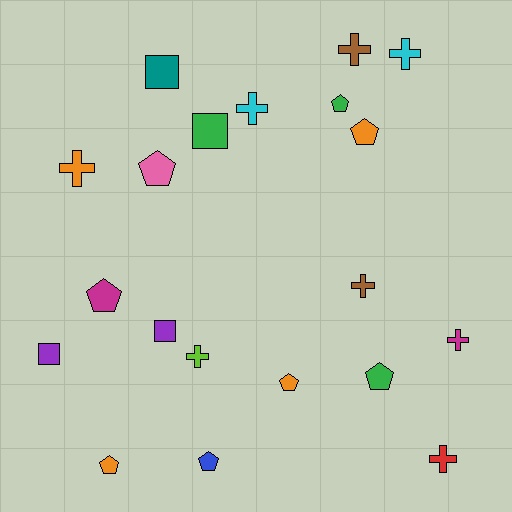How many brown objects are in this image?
There are 2 brown objects.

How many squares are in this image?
There are 4 squares.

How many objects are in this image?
There are 20 objects.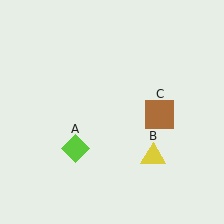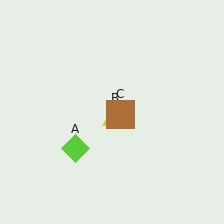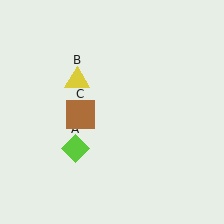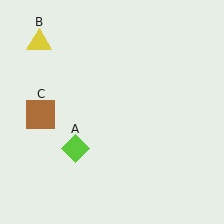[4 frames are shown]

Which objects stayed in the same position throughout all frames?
Lime diamond (object A) remained stationary.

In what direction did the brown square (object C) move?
The brown square (object C) moved left.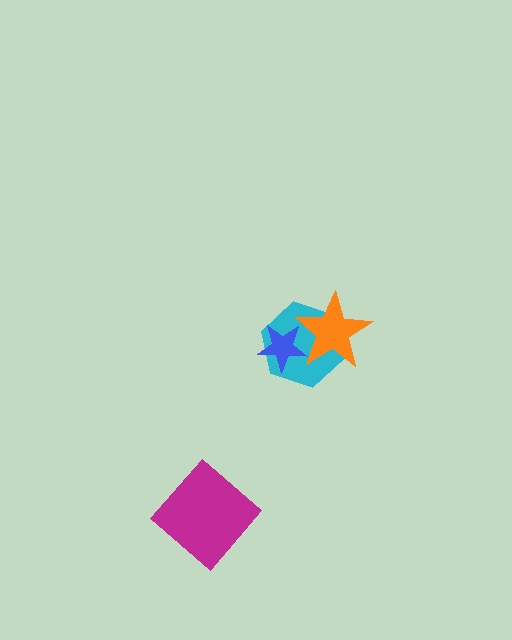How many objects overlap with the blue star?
2 objects overlap with the blue star.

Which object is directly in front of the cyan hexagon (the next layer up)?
The orange star is directly in front of the cyan hexagon.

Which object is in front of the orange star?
The blue star is in front of the orange star.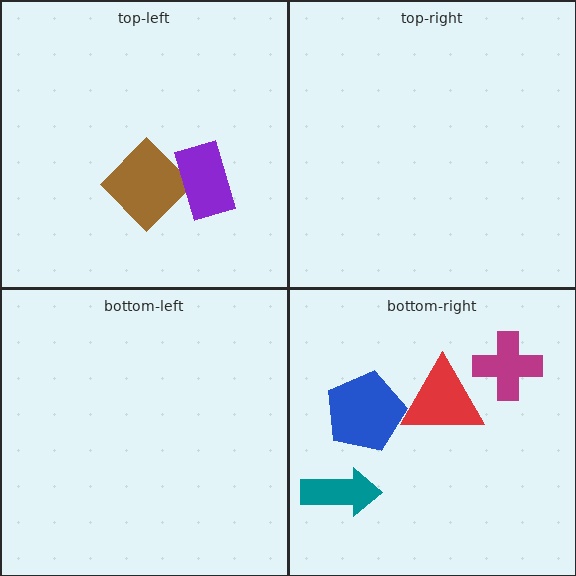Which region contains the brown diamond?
The top-left region.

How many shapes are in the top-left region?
2.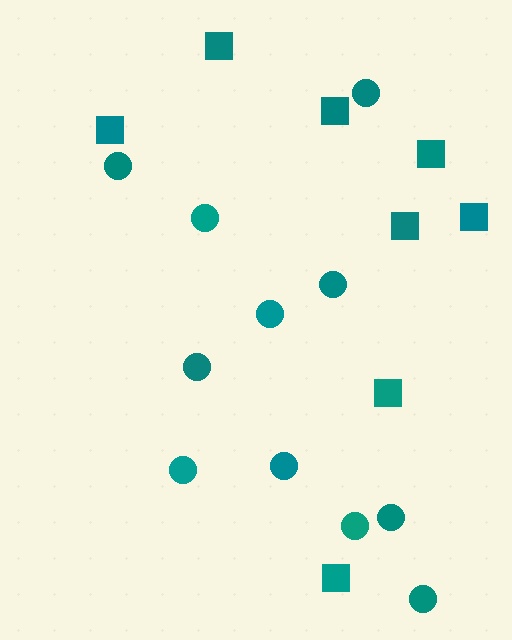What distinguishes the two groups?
There are 2 groups: one group of circles (11) and one group of squares (8).